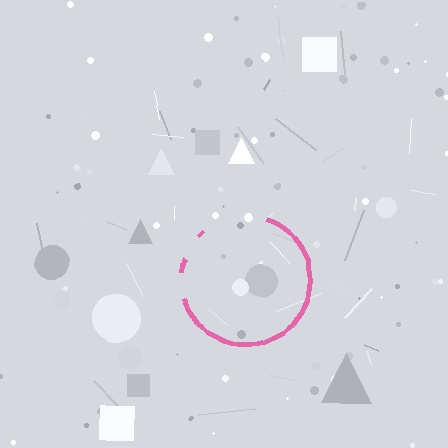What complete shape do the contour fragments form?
The contour fragments form a circle.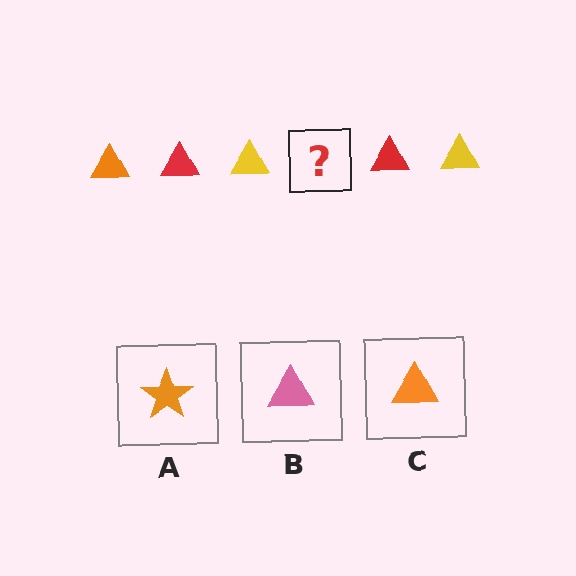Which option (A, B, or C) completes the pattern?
C.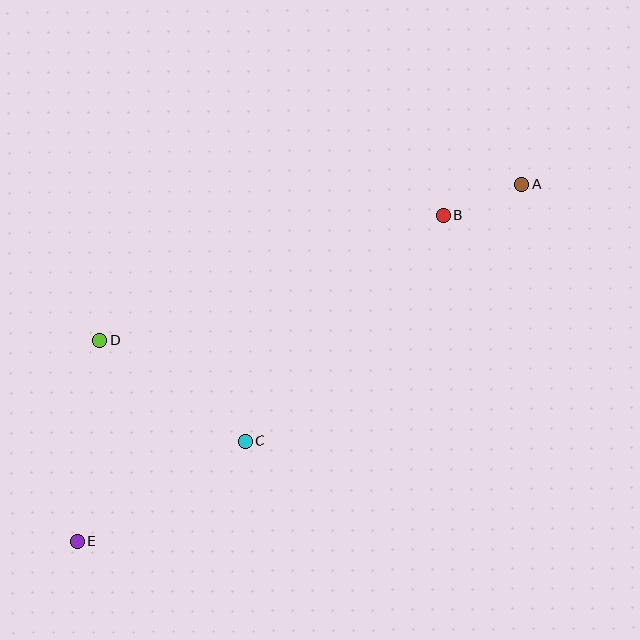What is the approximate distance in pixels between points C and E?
The distance between C and E is approximately 196 pixels.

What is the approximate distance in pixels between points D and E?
The distance between D and E is approximately 203 pixels.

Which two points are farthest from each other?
Points A and E are farthest from each other.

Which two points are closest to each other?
Points A and B are closest to each other.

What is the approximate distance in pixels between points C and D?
The distance between C and D is approximately 177 pixels.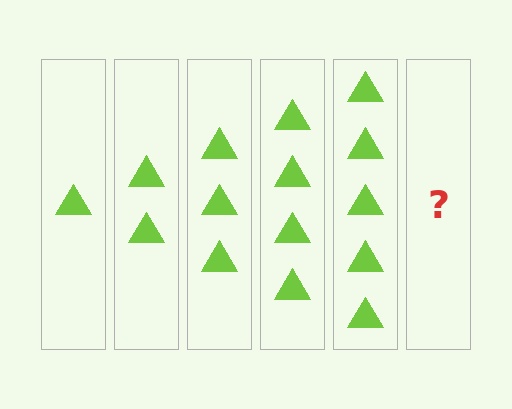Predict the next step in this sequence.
The next step is 6 triangles.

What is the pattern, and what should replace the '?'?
The pattern is that each step adds one more triangle. The '?' should be 6 triangles.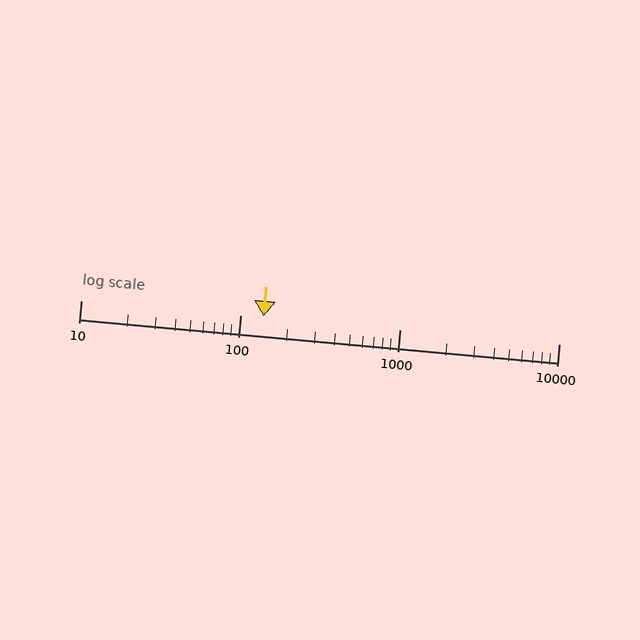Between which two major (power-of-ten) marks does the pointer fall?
The pointer is between 100 and 1000.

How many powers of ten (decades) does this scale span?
The scale spans 3 decades, from 10 to 10000.